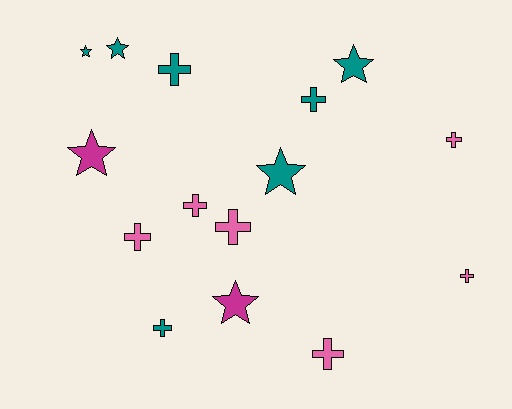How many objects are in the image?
There are 15 objects.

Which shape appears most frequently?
Cross, with 9 objects.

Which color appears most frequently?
Teal, with 7 objects.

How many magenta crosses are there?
There are no magenta crosses.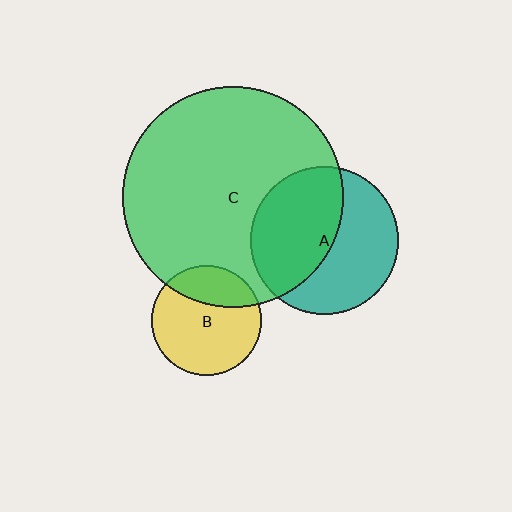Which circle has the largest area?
Circle C (green).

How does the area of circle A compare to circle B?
Approximately 1.8 times.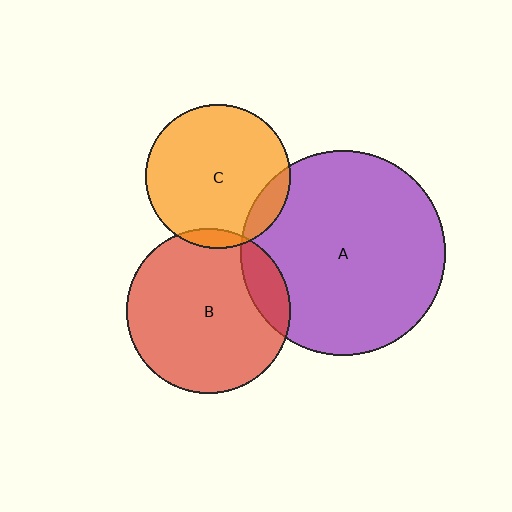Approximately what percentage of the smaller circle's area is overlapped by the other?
Approximately 15%.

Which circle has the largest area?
Circle A (purple).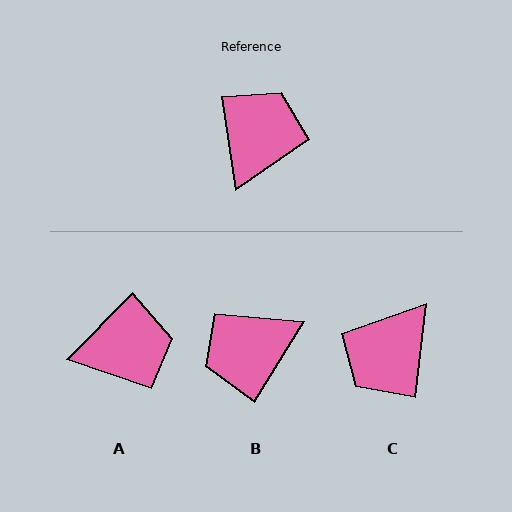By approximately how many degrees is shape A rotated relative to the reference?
Approximately 53 degrees clockwise.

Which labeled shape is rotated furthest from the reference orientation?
C, about 165 degrees away.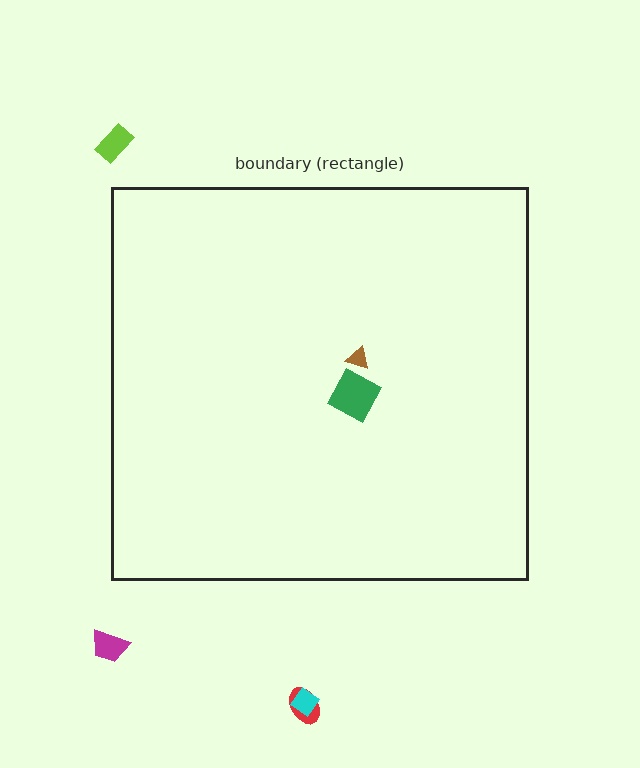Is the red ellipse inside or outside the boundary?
Outside.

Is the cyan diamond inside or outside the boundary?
Outside.